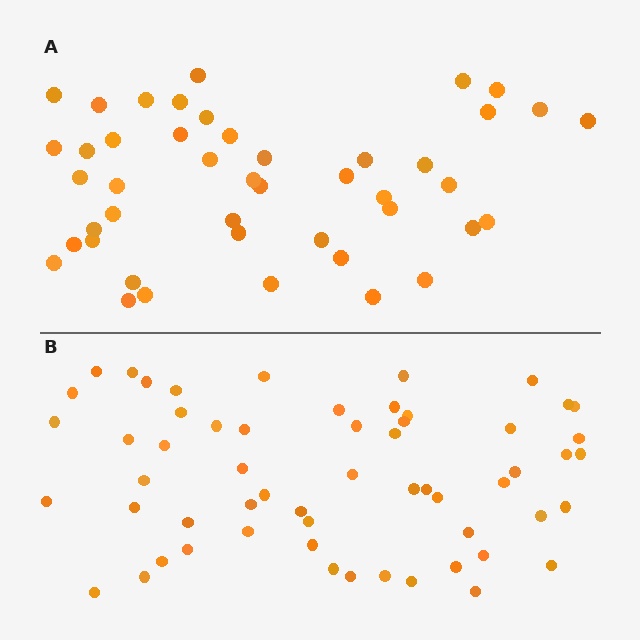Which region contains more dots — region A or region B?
Region B (the bottom region) has more dots.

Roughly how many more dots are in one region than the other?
Region B has approximately 15 more dots than region A.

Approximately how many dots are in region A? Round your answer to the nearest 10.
About 40 dots. (The exact count is 45, which rounds to 40.)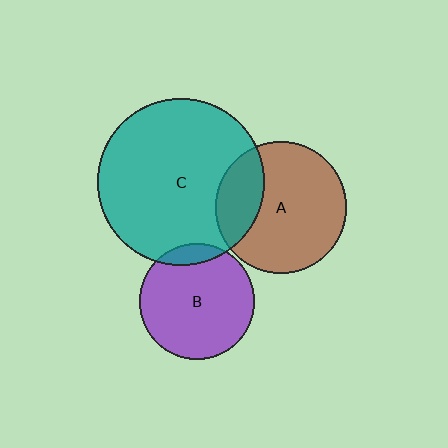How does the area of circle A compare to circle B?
Approximately 1.3 times.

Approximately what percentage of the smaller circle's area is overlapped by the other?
Approximately 25%.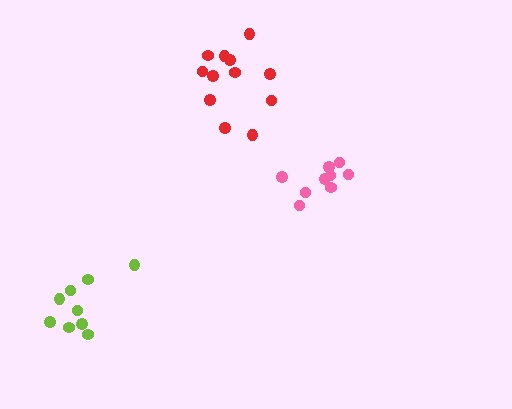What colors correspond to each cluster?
The clusters are colored: red, lime, pink.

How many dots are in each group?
Group 1: 12 dots, Group 2: 9 dots, Group 3: 9 dots (30 total).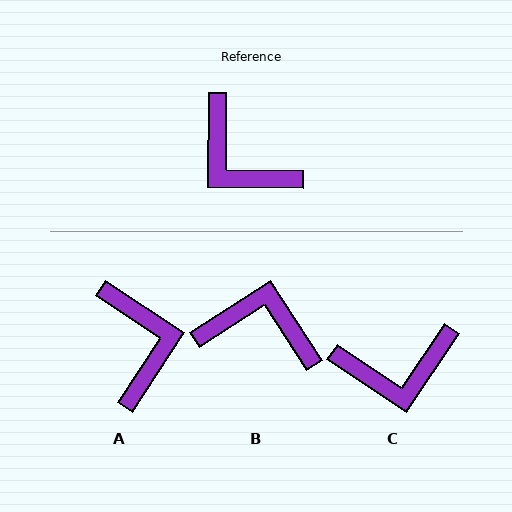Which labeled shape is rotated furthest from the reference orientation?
A, about 147 degrees away.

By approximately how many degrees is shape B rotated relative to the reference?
Approximately 147 degrees clockwise.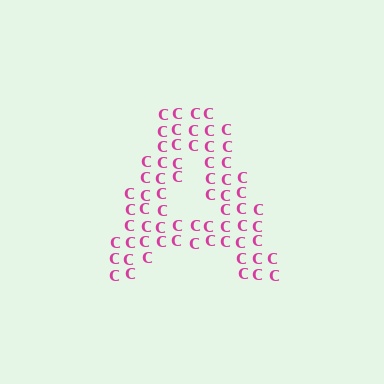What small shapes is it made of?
It is made of small letter C's.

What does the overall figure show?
The overall figure shows the letter A.